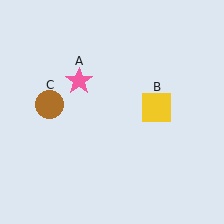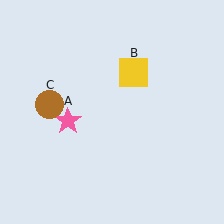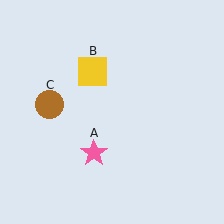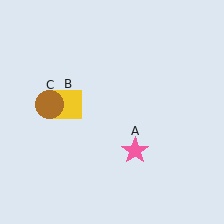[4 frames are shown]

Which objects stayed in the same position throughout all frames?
Brown circle (object C) remained stationary.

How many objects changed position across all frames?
2 objects changed position: pink star (object A), yellow square (object B).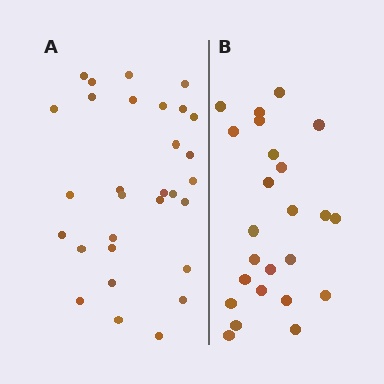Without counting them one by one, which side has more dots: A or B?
Region A (the left region) has more dots.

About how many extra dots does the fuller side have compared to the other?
Region A has about 6 more dots than region B.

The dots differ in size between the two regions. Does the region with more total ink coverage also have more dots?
No. Region B has more total ink coverage because its dots are larger, but region A actually contains more individual dots. Total area can be misleading — the number of items is what matters here.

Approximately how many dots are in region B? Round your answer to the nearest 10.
About 20 dots. (The exact count is 24, which rounds to 20.)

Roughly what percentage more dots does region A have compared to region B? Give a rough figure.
About 25% more.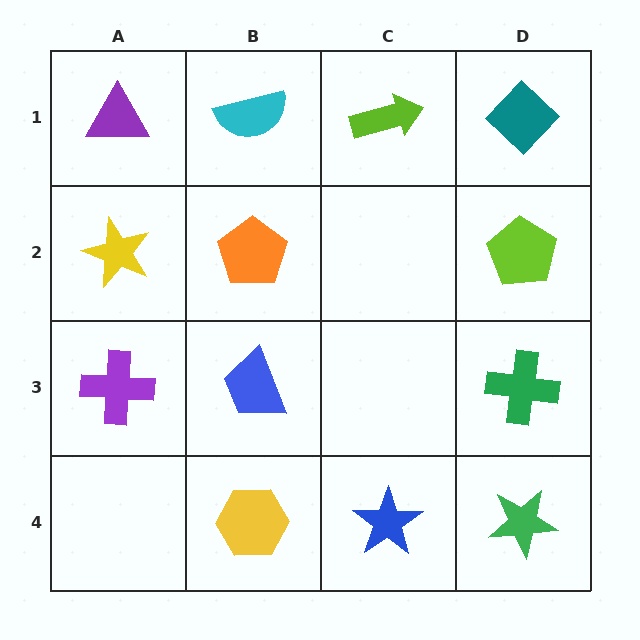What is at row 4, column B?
A yellow hexagon.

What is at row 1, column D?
A teal diamond.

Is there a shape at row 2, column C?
No, that cell is empty.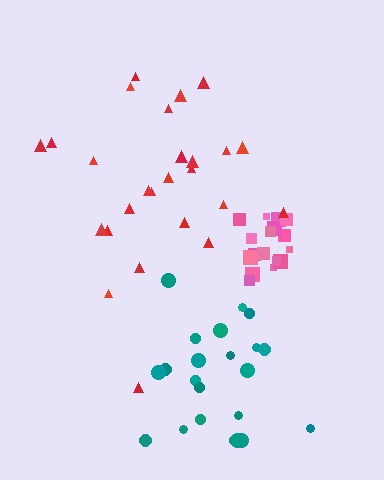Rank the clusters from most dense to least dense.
pink, teal, red.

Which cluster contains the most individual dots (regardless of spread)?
Red (26).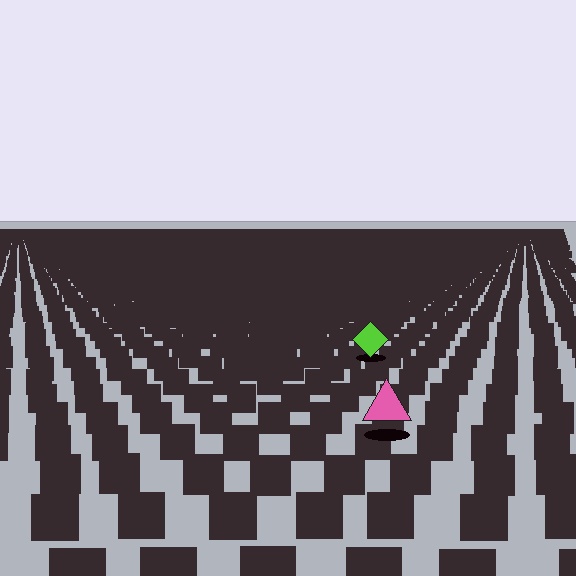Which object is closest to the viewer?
The pink triangle is closest. The texture marks near it are larger and more spread out.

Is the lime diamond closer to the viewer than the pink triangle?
No. The pink triangle is closer — you can tell from the texture gradient: the ground texture is coarser near it.